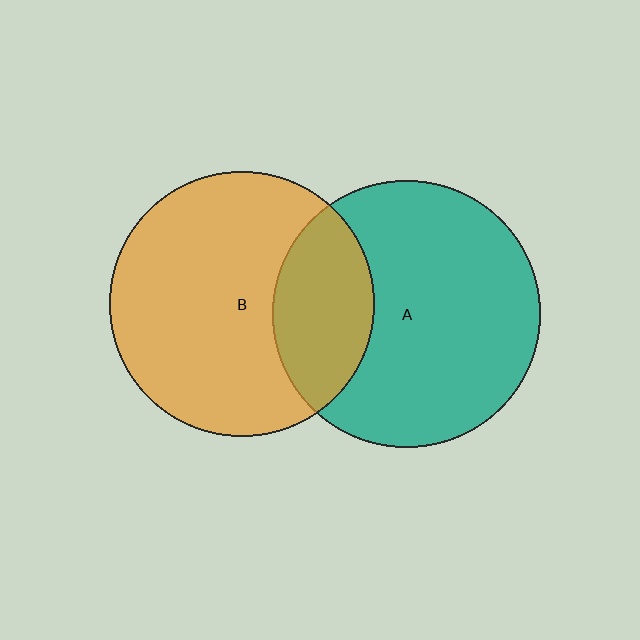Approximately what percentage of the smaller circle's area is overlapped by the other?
Approximately 25%.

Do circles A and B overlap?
Yes.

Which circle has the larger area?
Circle A (teal).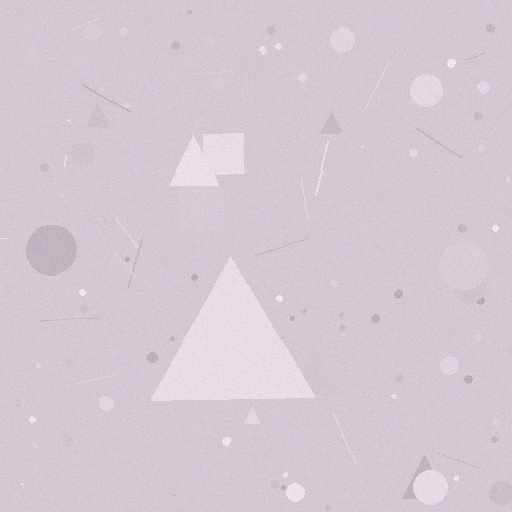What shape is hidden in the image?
A triangle is hidden in the image.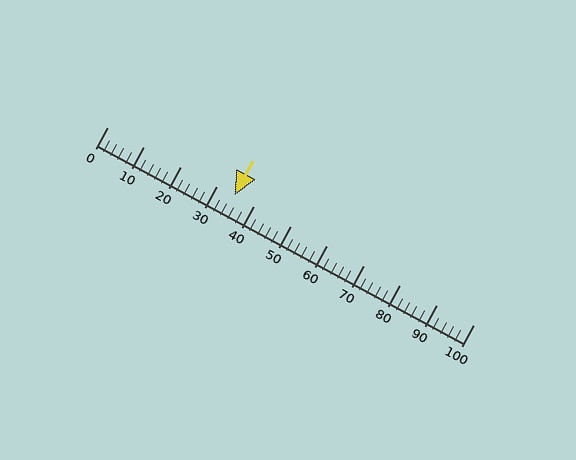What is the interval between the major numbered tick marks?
The major tick marks are spaced 10 units apart.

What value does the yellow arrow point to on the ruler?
The yellow arrow points to approximately 35.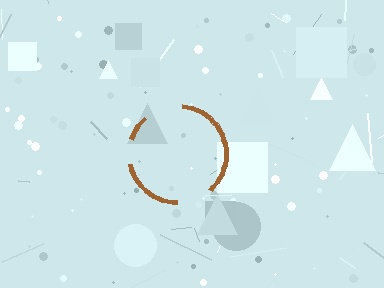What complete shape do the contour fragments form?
The contour fragments form a circle.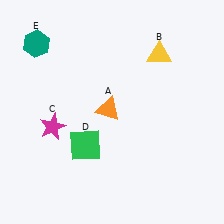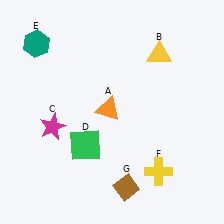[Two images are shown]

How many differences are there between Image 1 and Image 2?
There are 2 differences between the two images.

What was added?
A yellow cross (F), a brown diamond (G) were added in Image 2.